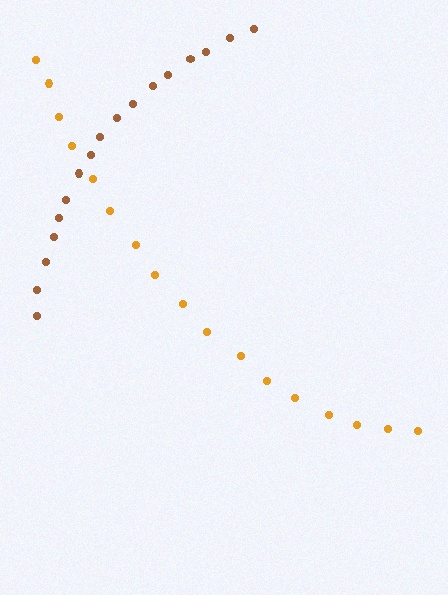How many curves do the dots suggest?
There are 2 distinct paths.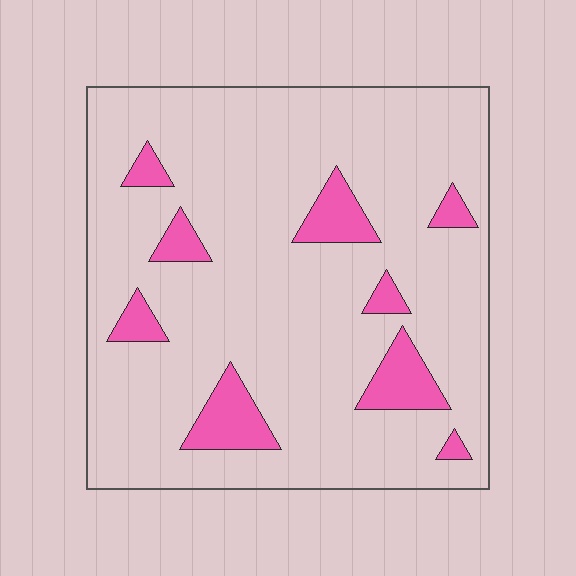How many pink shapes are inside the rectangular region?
9.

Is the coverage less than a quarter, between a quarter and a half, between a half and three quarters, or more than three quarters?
Less than a quarter.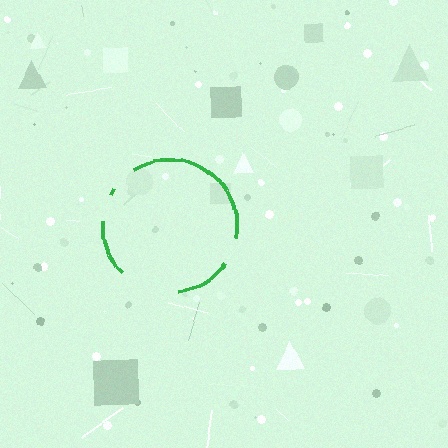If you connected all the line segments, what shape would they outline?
They would outline a circle.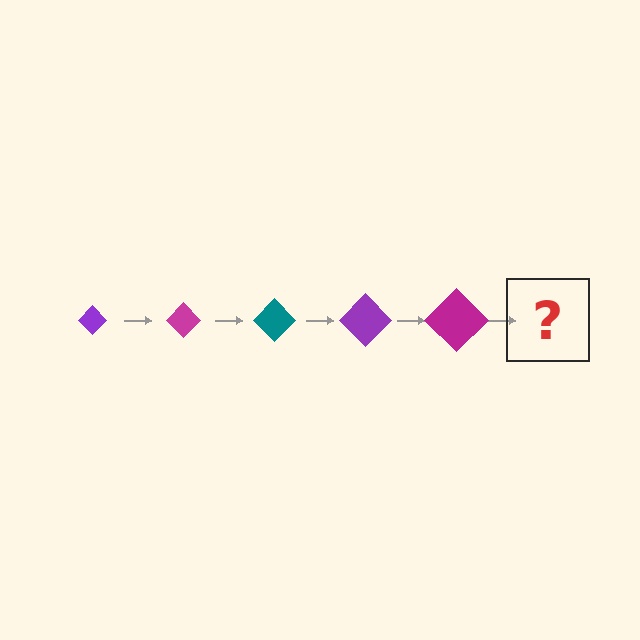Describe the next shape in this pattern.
It should be a teal diamond, larger than the previous one.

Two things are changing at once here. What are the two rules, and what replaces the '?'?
The two rules are that the diamond grows larger each step and the color cycles through purple, magenta, and teal. The '?' should be a teal diamond, larger than the previous one.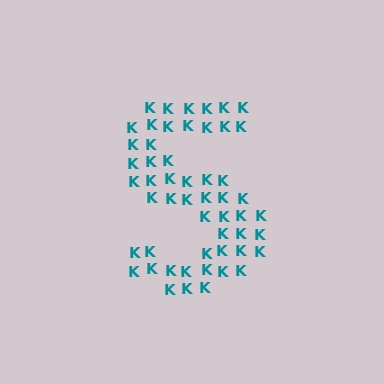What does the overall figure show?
The overall figure shows the letter S.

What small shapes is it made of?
It is made of small letter K's.